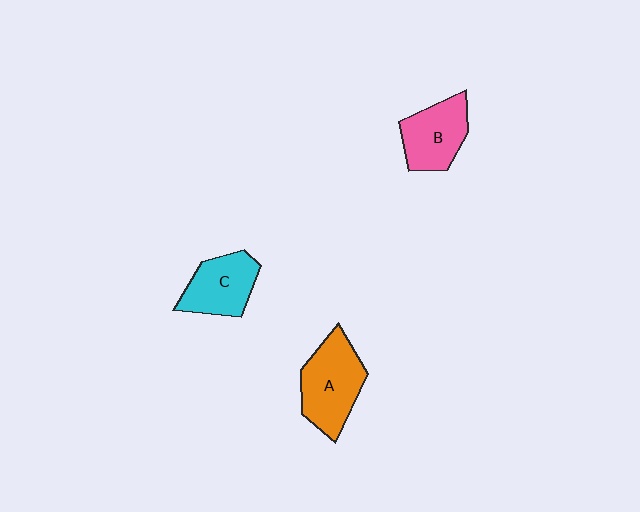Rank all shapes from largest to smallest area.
From largest to smallest: A (orange), B (pink), C (cyan).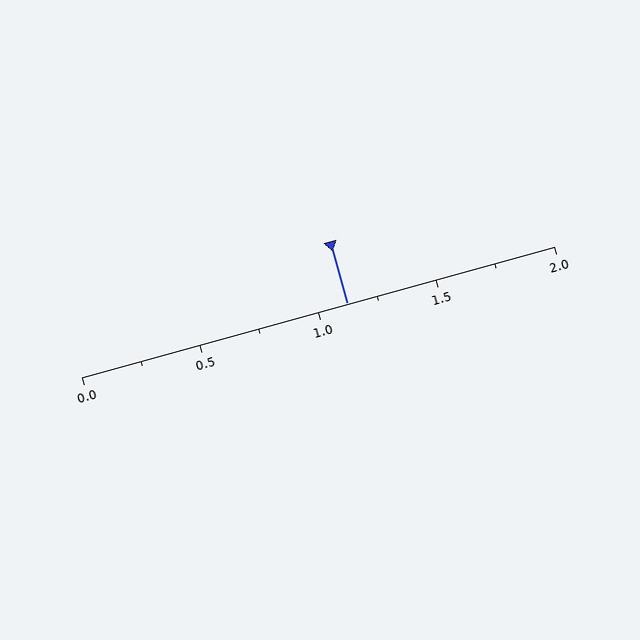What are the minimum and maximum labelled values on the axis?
The axis runs from 0.0 to 2.0.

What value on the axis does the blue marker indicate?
The marker indicates approximately 1.12.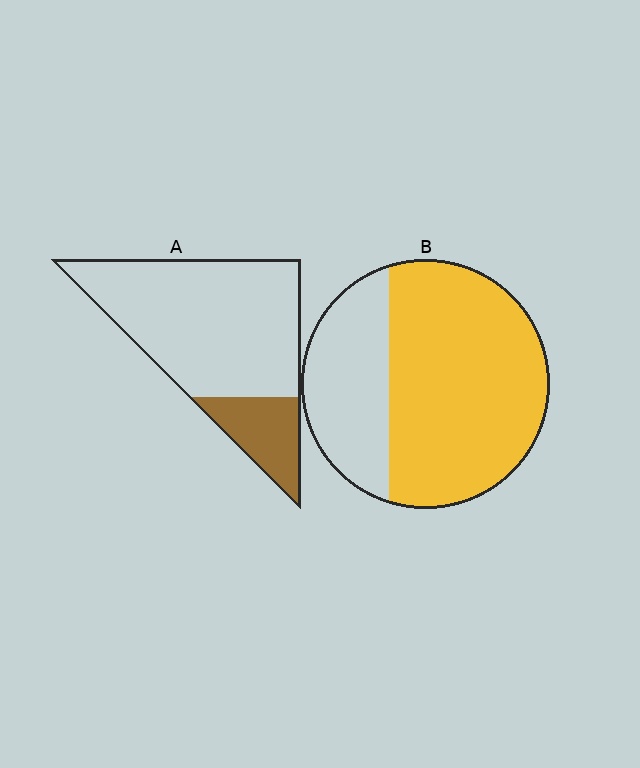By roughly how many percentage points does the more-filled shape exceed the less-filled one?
By roughly 50 percentage points (B over A).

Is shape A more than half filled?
No.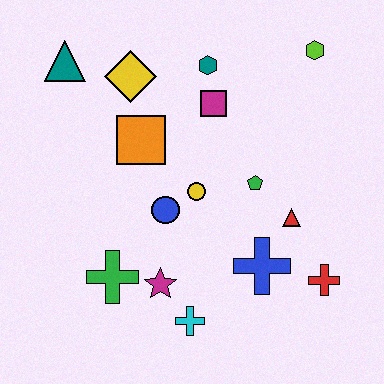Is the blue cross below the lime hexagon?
Yes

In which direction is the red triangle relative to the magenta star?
The red triangle is to the right of the magenta star.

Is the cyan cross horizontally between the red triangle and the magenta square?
No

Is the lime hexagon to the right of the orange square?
Yes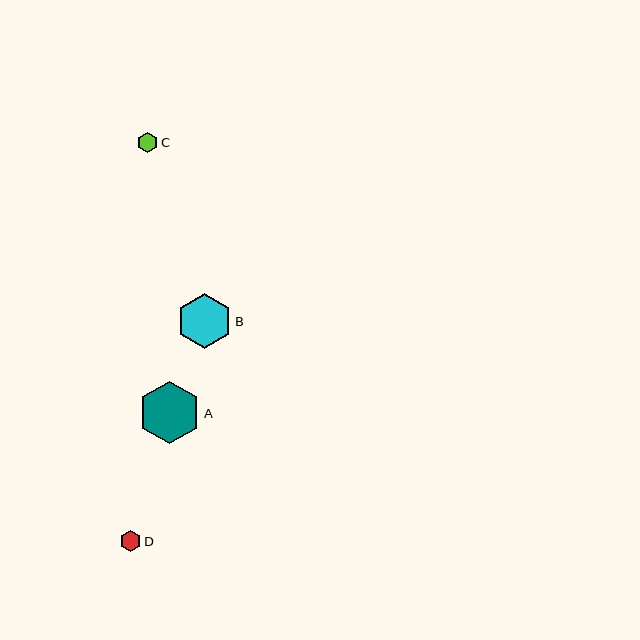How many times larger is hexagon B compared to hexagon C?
Hexagon B is approximately 2.8 times the size of hexagon C.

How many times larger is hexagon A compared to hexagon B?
Hexagon A is approximately 1.1 times the size of hexagon B.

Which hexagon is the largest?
Hexagon A is the largest with a size of approximately 63 pixels.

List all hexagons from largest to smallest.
From largest to smallest: A, B, D, C.